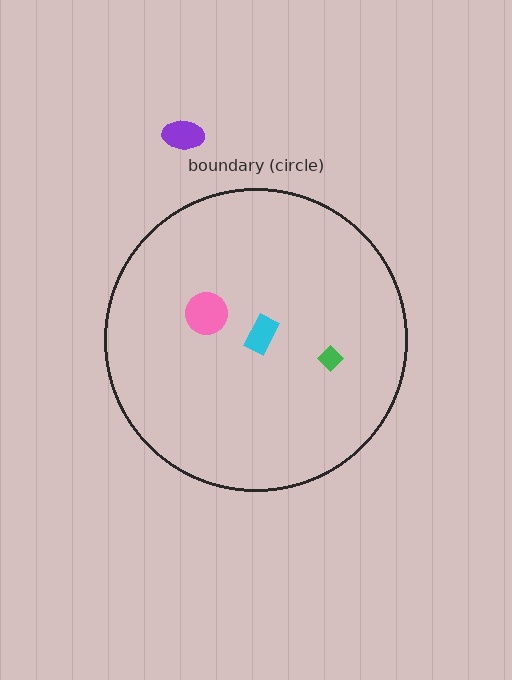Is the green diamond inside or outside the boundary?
Inside.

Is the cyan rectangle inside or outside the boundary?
Inside.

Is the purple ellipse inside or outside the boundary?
Outside.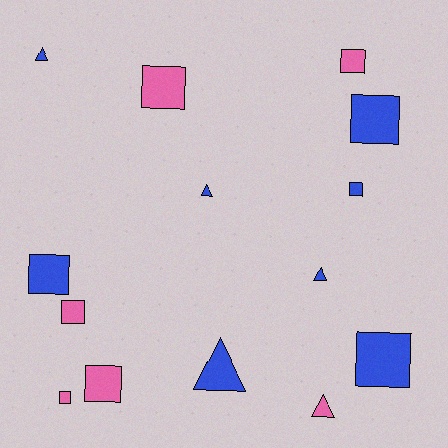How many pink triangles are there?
There is 1 pink triangle.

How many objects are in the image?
There are 14 objects.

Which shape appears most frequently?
Square, with 9 objects.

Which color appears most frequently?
Blue, with 8 objects.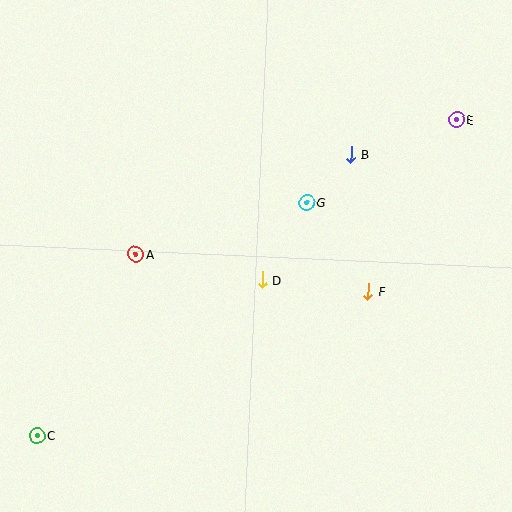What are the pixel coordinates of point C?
Point C is at (37, 436).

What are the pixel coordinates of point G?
Point G is at (306, 203).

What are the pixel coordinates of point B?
Point B is at (351, 154).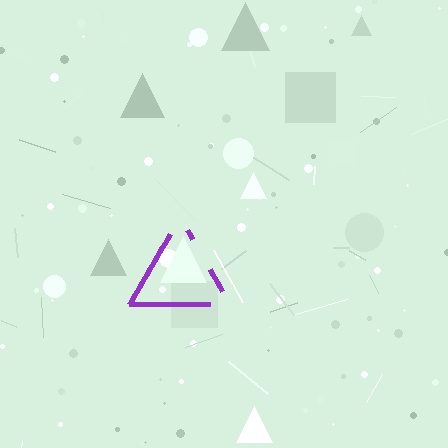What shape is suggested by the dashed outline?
The dashed outline suggests a triangle.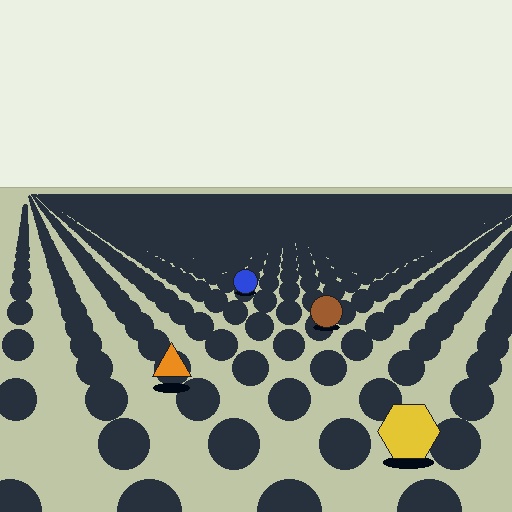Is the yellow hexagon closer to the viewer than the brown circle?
Yes. The yellow hexagon is closer — you can tell from the texture gradient: the ground texture is coarser near it.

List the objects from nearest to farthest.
From nearest to farthest: the yellow hexagon, the orange triangle, the brown circle, the blue circle.